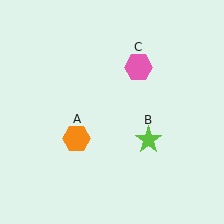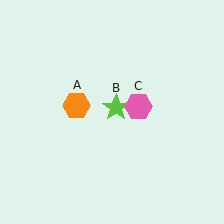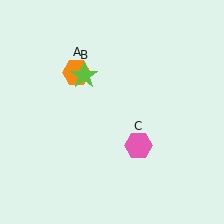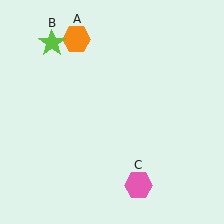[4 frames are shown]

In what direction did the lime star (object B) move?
The lime star (object B) moved up and to the left.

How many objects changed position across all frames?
3 objects changed position: orange hexagon (object A), lime star (object B), pink hexagon (object C).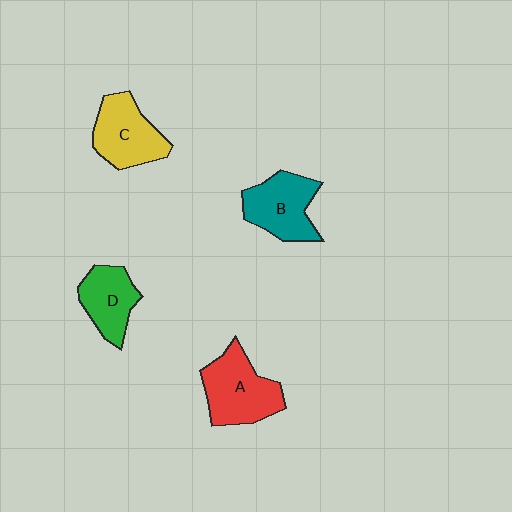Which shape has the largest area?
Shape A (red).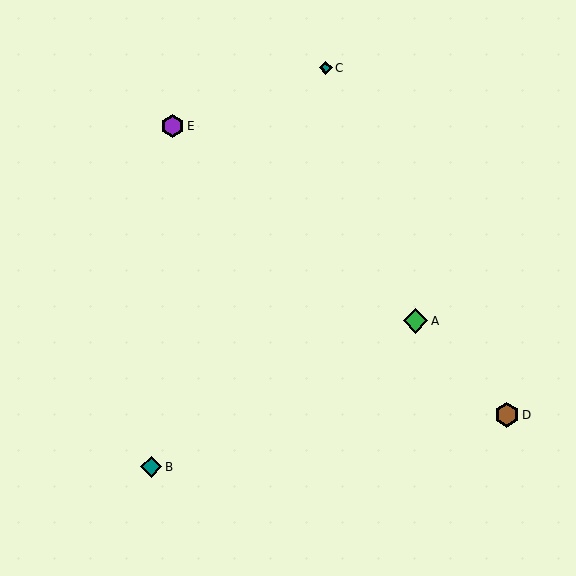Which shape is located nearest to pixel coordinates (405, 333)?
The green diamond (labeled A) at (416, 321) is nearest to that location.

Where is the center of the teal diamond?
The center of the teal diamond is at (326, 68).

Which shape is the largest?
The brown hexagon (labeled D) is the largest.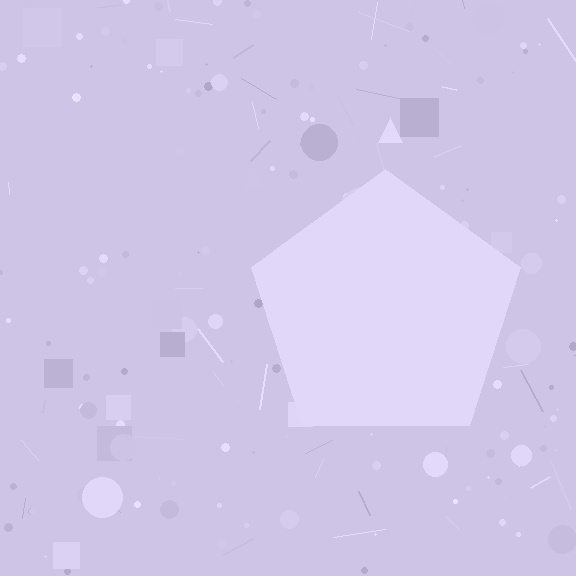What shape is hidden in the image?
A pentagon is hidden in the image.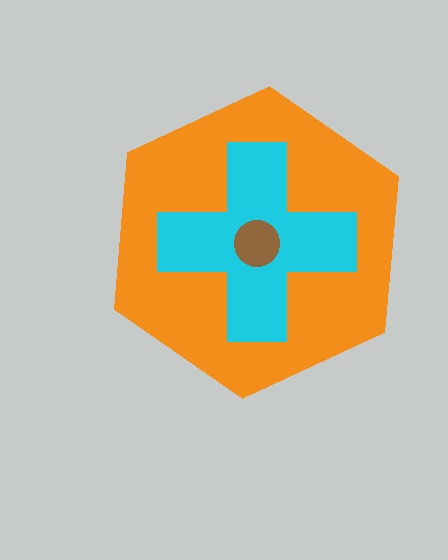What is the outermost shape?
The orange hexagon.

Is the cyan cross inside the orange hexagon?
Yes.